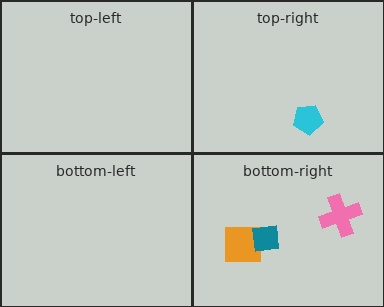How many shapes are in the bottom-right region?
3.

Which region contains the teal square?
The bottom-right region.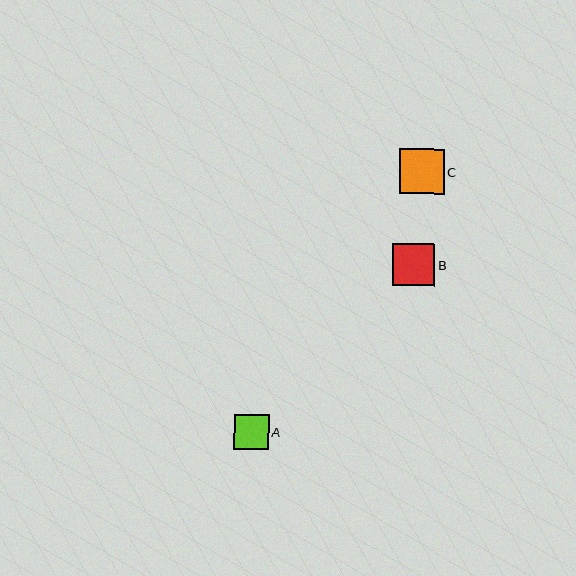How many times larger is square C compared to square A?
Square C is approximately 1.3 times the size of square A.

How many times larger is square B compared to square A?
Square B is approximately 1.2 times the size of square A.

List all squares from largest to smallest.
From largest to smallest: C, B, A.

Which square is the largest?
Square C is the largest with a size of approximately 45 pixels.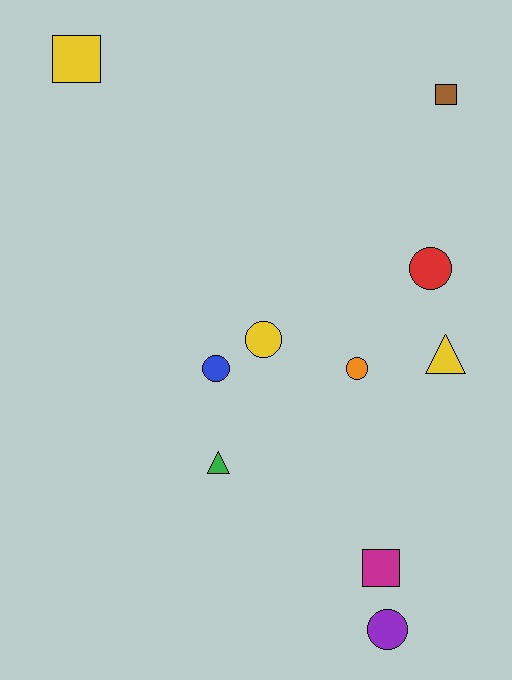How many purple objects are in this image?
There is 1 purple object.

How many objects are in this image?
There are 10 objects.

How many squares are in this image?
There are 3 squares.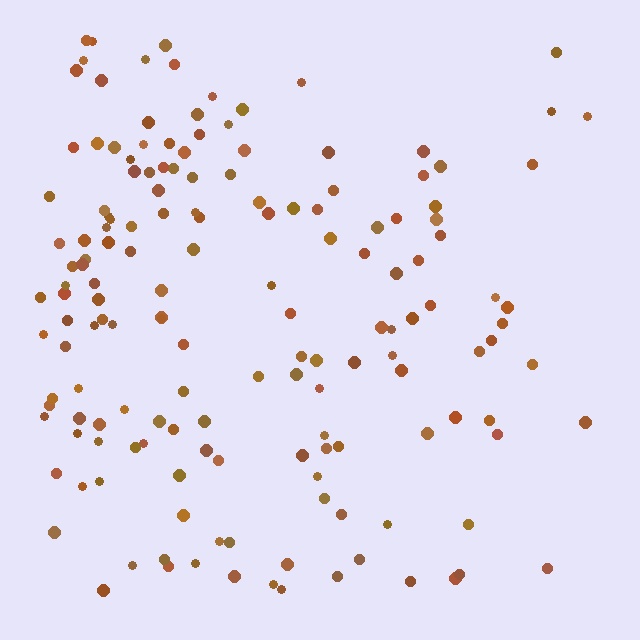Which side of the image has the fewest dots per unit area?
The right.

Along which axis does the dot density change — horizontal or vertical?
Horizontal.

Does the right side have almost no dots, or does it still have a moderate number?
Still a moderate number, just noticeably fewer than the left.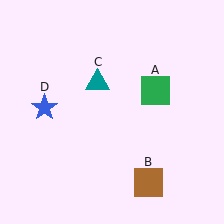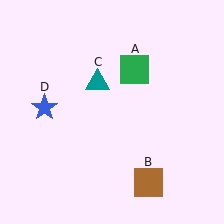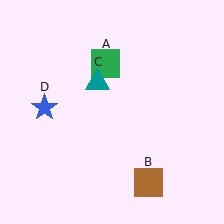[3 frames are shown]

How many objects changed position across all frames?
1 object changed position: green square (object A).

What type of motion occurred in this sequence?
The green square (object A) rotated counterclockwise around the center of the scene.